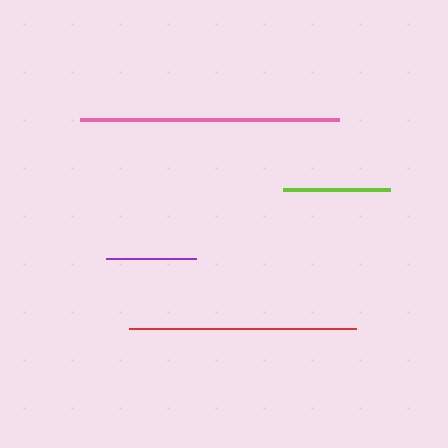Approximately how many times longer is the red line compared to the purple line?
The red line is approximately 2.5 times the length of the purple line.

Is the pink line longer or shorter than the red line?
The pink line is longer than the red line.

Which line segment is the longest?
The pink line is the longest at approximately 259 pixels.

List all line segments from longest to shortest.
From longest to shortest: pink, red, lime, purple.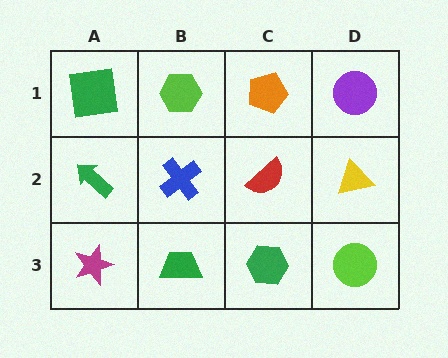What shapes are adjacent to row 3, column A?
A green arrow (row 2, column A), a green trapezoid (row 3, column B).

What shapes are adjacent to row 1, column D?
A yellow triangle (row 2, column D), an orange pentagon (row 1, column C).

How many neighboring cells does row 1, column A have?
2.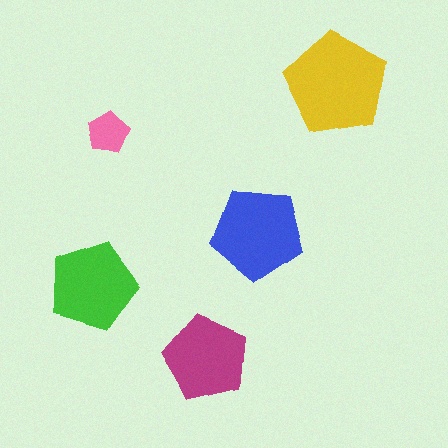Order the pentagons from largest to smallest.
the yellow one, the blue one, the green one, the magenta one, the pink one.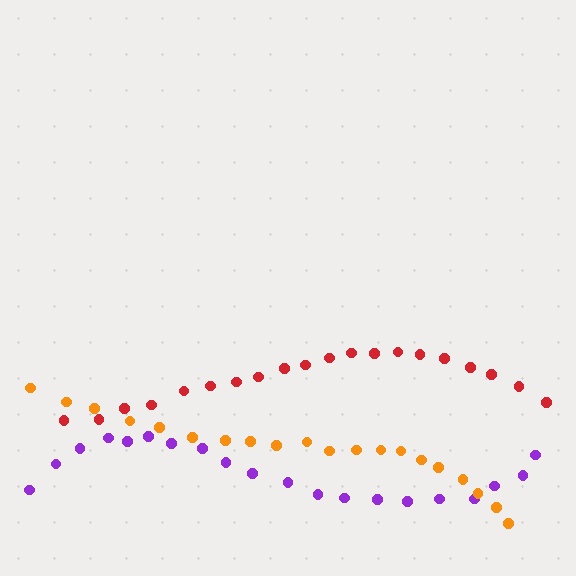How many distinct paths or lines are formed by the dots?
There are 3 distinct paths.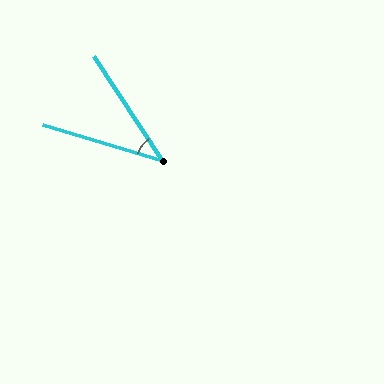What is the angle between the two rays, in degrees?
Approximately 40 degrees.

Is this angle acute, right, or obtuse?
It is acute.